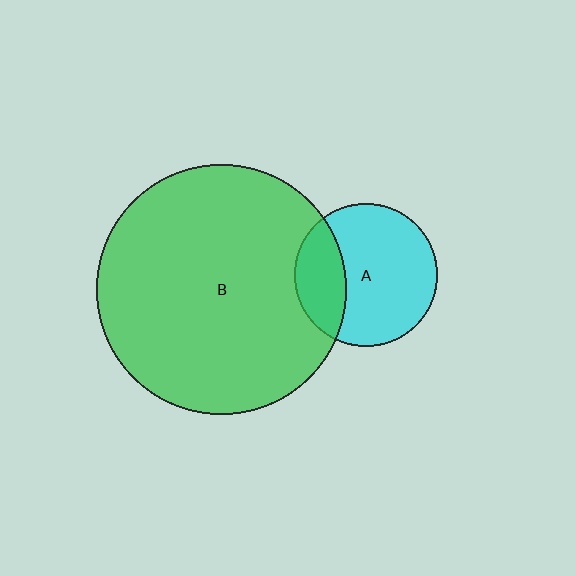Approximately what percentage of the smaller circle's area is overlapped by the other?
Approximately 30%.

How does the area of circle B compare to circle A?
Approximately 3.1 times.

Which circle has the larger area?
Circle B (green).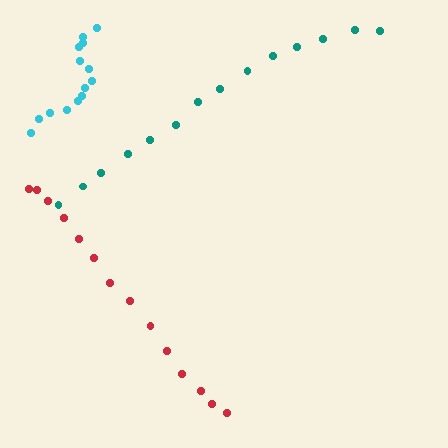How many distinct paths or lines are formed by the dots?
There are 3 distinct paths.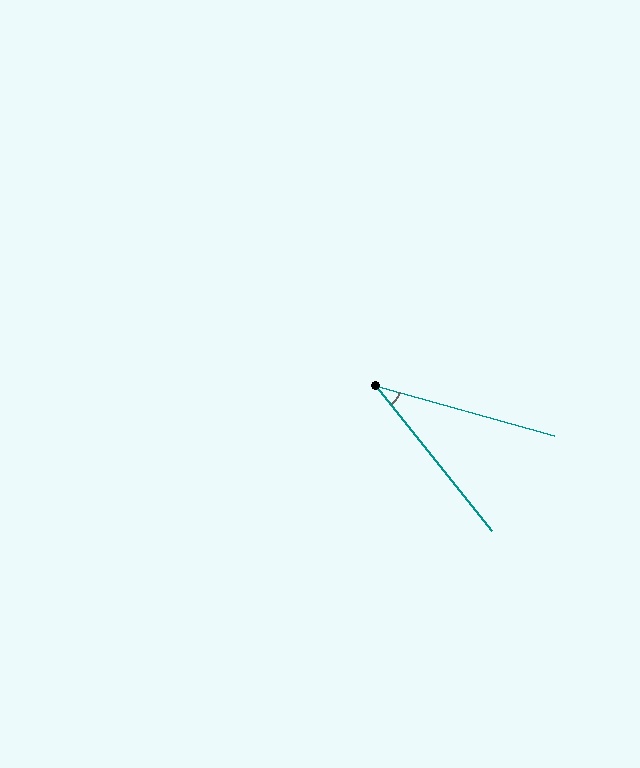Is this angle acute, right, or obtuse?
It is acute.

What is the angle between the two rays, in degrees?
Approximately 36 degrees.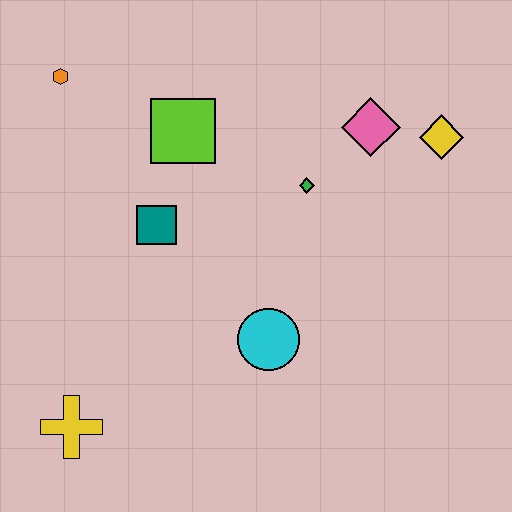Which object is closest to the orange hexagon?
The lime square is closest to the orange hexagon.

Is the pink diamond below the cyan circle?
No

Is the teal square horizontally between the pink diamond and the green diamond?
No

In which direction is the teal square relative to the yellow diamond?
The teal square is to the left of the yellow diamond.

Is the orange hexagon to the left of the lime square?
Yes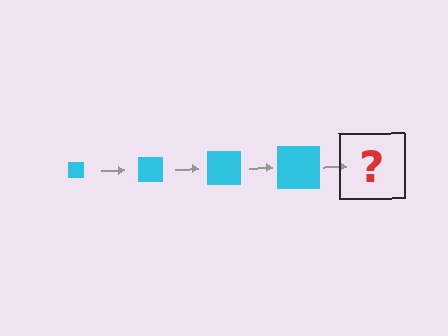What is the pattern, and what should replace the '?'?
The pattern is that the square gets progressively larger each step. The '?' should be a cyan square, larger than the previous one.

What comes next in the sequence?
The next element should be a cyan square, larger than the previous one.